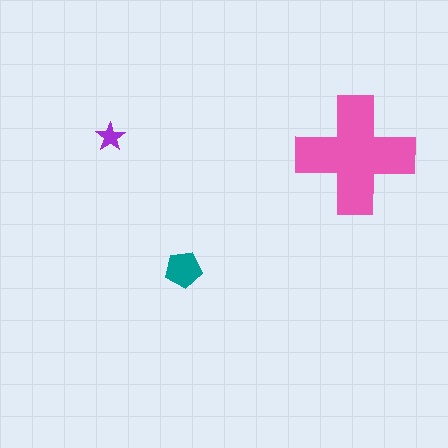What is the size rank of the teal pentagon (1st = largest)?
2nd.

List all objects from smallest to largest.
The purple star, the teal pentagon, the pink cross.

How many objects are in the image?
There are 3 objects in the image.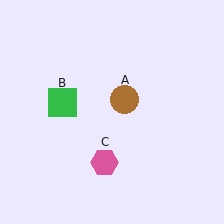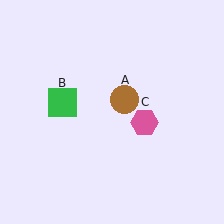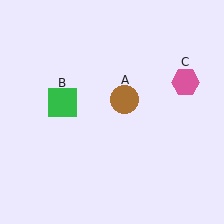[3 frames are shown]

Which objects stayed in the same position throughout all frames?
Brown circle (object A) and green square (object B) remained stationary.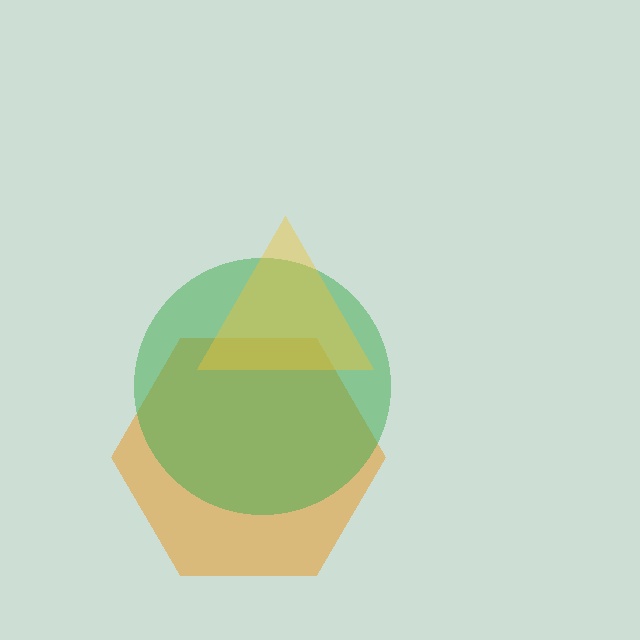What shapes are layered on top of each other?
The layered shapes are: an orange hexagon, a green circle, a yellow triangle.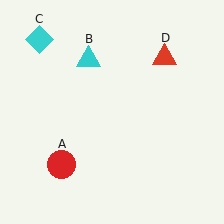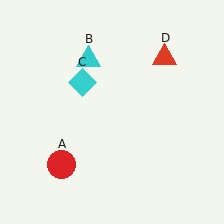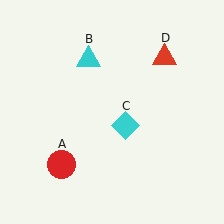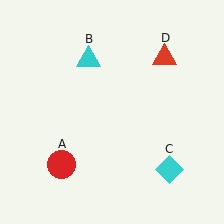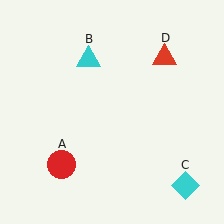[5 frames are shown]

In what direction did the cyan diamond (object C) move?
The cyan diamond (object C) moved down and to the right.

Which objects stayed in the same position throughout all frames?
Red circle (object A) and cyan triangle (object B) and red triangle (object D) remained stationary.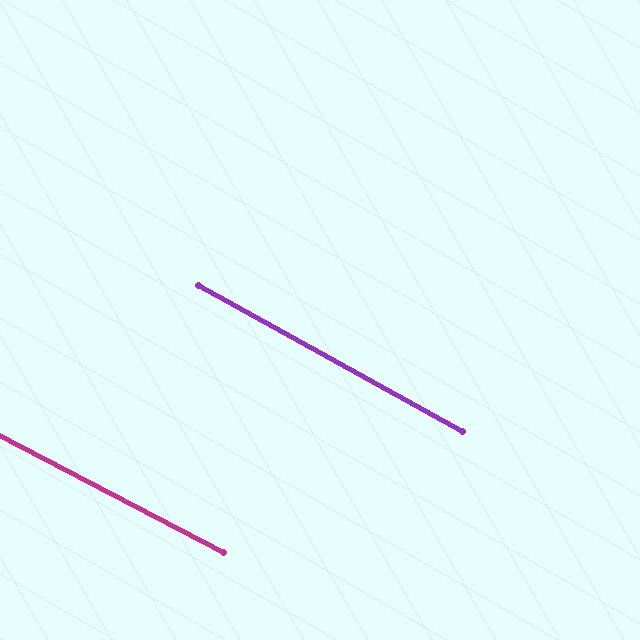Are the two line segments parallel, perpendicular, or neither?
Parallel — their directions differ by only 1.3°.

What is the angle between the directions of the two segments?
Approximately 1 degree.